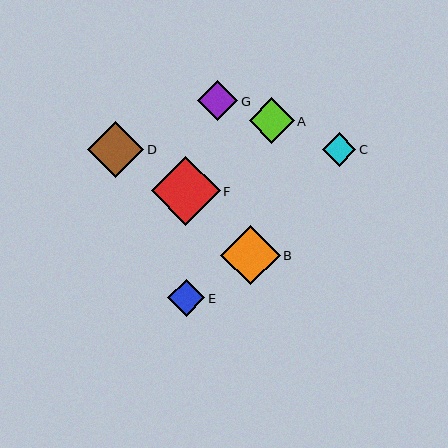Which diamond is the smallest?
Diamond C is the smallest with a size of approximately 34 pixels.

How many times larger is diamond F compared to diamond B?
Diamond F is approximately 1.2 times the size of diamond B.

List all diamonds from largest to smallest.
From largest to smallest: F, B, D, A, G, E, C.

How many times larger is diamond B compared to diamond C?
Diamond B is approximately 1.8 times the size of diamond C.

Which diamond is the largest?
Diamond F is the largest with a size of approximately 69 pixels.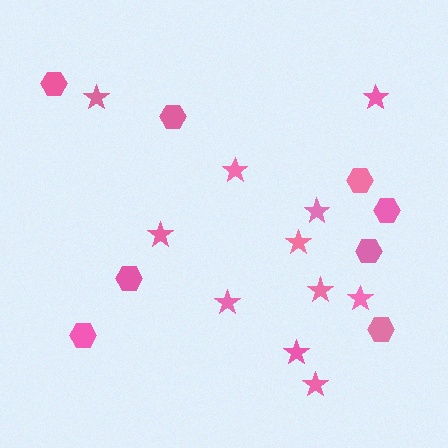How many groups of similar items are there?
There are 2 groups: one group of stars (11) and one group of hexagons (8).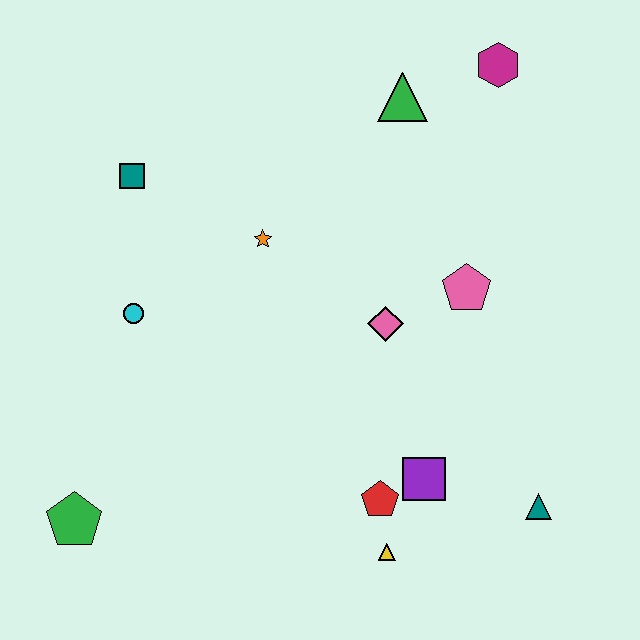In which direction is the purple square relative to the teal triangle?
The purple square is to the left of the teal triangle.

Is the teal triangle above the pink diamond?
No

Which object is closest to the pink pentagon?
The pink diamond is closest to the pink pentagon.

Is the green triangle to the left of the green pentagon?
No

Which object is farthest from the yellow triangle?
The magenta hexagon is farthest from the yellow triangle.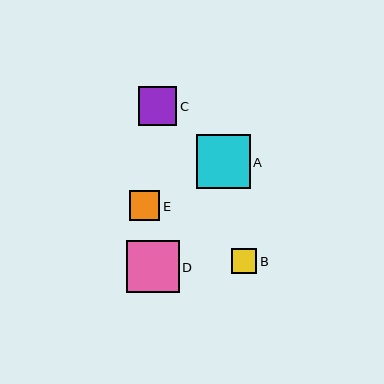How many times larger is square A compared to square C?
Square A is approximately 1.4 times the size of square C.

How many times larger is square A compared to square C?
Square A is approximately 1.4 times the size of square C.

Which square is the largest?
Square A is the largest with a size of approximately 54 pixels.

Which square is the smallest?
Square B is the smallest with a size of approximately 25 pixels.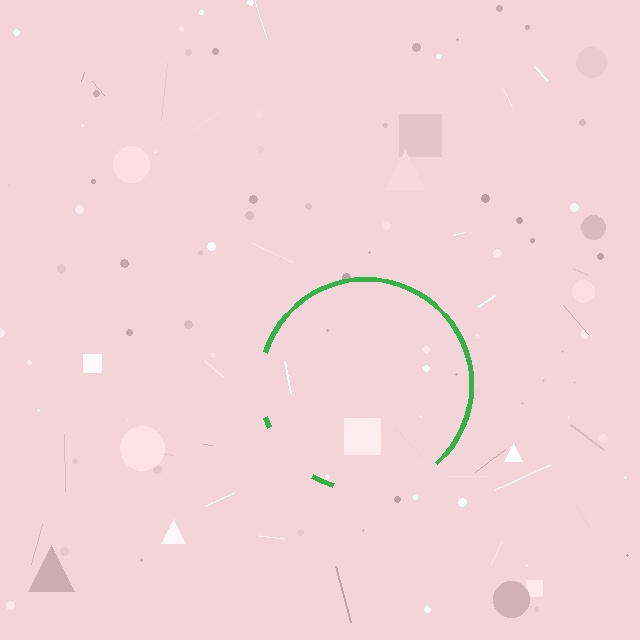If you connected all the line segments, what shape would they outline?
They would outline a circle.